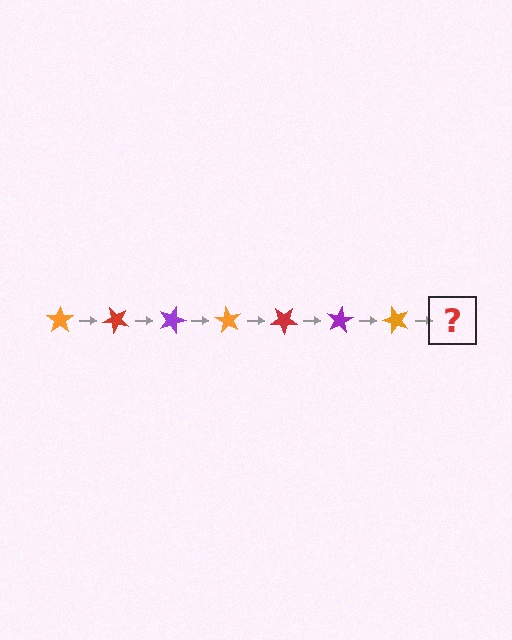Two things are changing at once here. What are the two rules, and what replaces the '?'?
The two rules are that it rotates 45 degrees each step and the color cycles through orange, red, and purple. The '?' should be a red star, rotated 315 degrees from the start.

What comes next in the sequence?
The next element should be a red star, rotated 315 degrees from the start.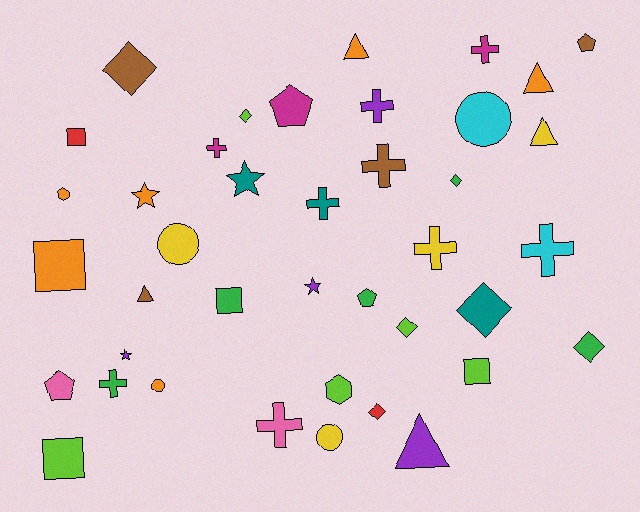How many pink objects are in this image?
There are 2 pink objects.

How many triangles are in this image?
There are 5 triangles.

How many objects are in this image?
There are 40 objects.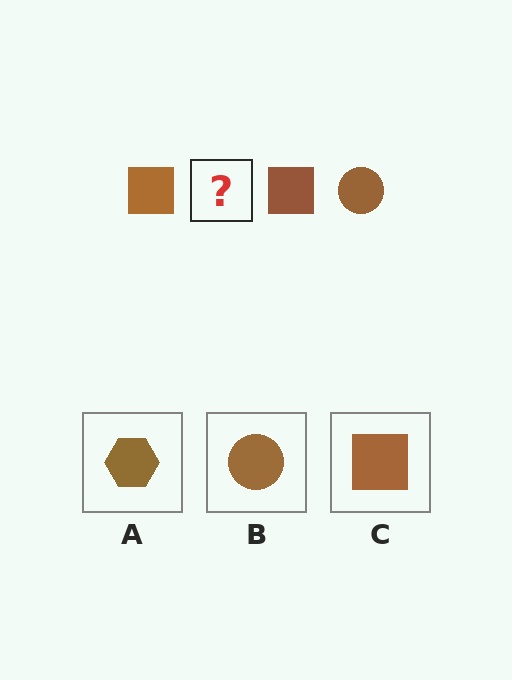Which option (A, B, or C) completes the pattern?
B.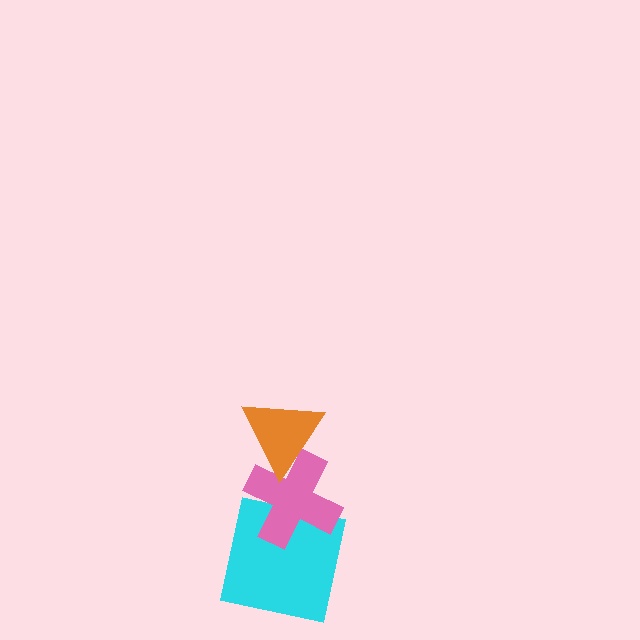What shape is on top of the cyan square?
The pink cross is on top of the cyan square.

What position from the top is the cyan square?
The cyan square is 3rd from the top.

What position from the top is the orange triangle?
The orange triangle is 1st from the top.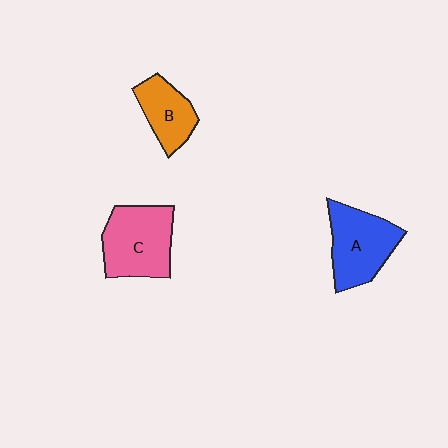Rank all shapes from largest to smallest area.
From largest to smallest: C (pink), A (blue), B (orange).